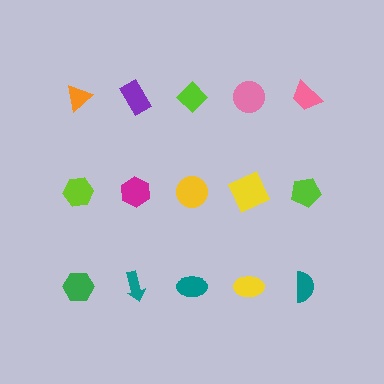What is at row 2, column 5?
A lime pentagon.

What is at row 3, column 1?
A green hexagon.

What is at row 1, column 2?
A purple rectangle.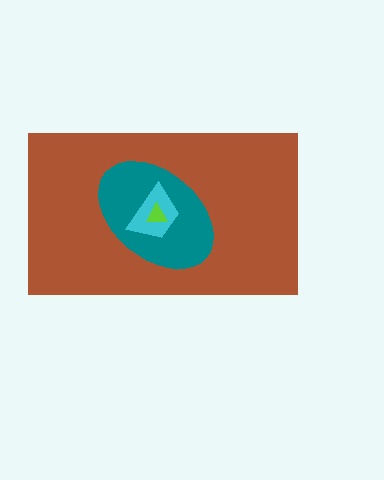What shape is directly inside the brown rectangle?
The teal ellipse.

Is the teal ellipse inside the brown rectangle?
Yes.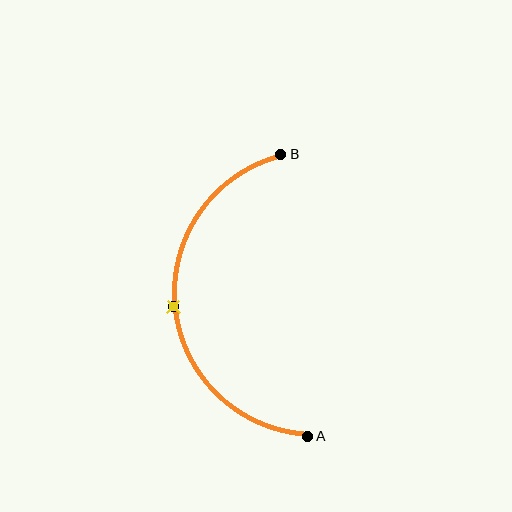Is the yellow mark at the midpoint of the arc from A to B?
Yes. The yellow mark lies on the arc at equal arc-length from both A and B — it is the arc midpoint.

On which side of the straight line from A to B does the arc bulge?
The arc bulges to the left of the straight line connecting A and B.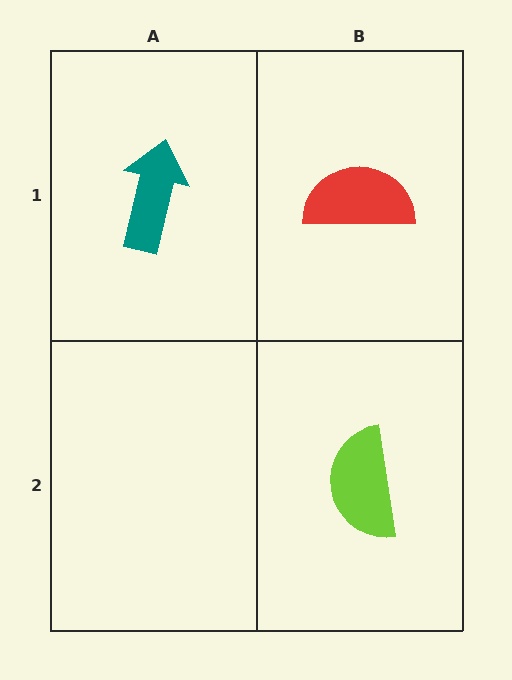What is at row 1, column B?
A red semicircle.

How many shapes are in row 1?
2 shapes.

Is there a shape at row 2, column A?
No, that cell is empty.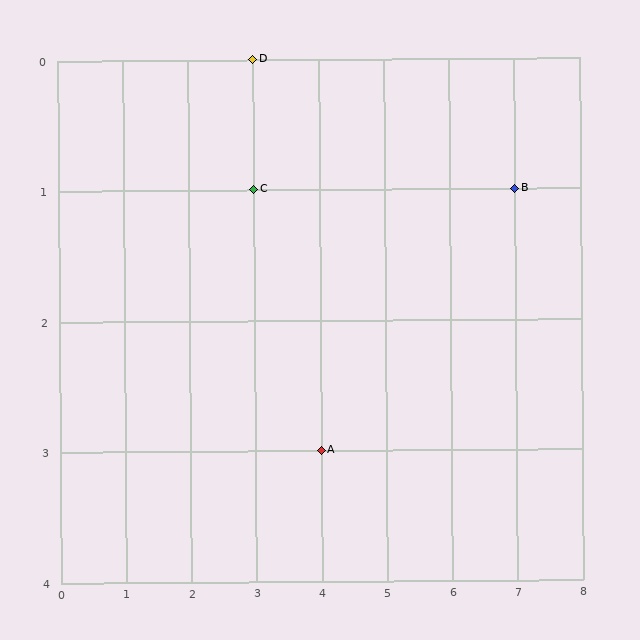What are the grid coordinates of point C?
Point C is at grid coordinates (3, 1).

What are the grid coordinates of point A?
Point A is at grid coordinates (4, 3).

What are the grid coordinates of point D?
Point D is at grid coordinates (3, 0).